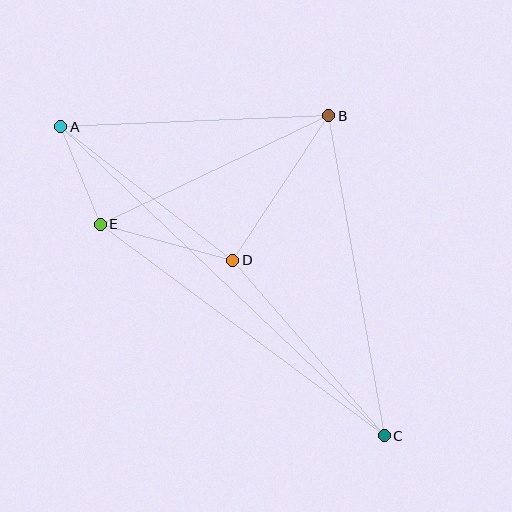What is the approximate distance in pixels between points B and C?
The distance between B and C is approximately 325 pixels.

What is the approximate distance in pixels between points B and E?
The distance between B and E is approximately 253 pixels.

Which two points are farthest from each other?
Points A and C are farthest from each other.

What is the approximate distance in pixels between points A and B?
The distance between A and B is approximately 268 pixels.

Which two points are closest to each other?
Points A and E are closest to each other.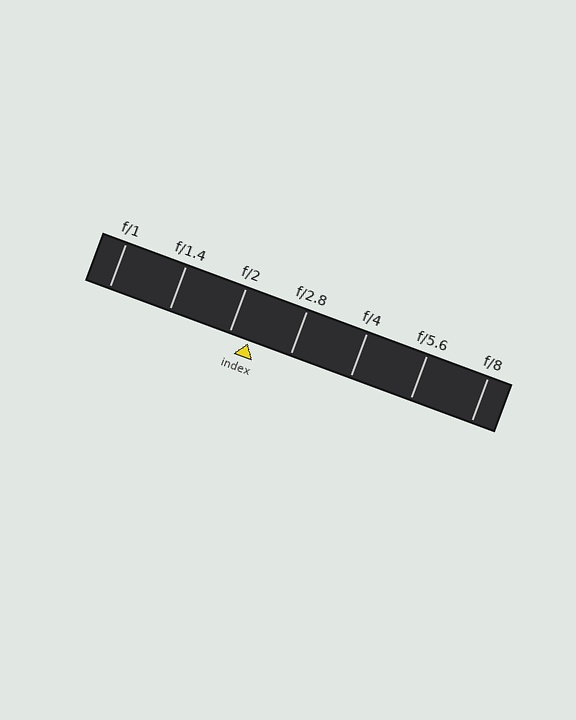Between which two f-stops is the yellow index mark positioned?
The index mark is between f/2 and f/2.8.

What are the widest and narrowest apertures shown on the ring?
The widest aperture shown is f/1 and the narrowest is f/8.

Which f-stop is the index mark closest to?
The index mark is closest to f/2.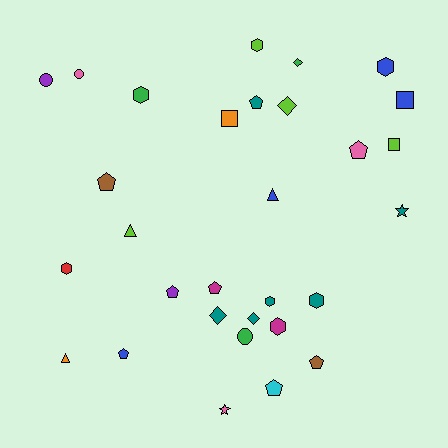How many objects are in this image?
There are 30 objects.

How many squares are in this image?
There are 3 squares.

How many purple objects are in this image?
There are 2 purple objects.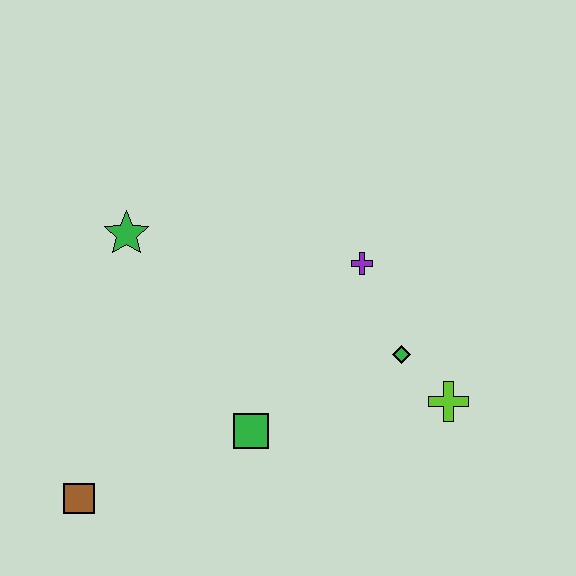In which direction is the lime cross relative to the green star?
The lime cross is to the right of the green star.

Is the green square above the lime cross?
No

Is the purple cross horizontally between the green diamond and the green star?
Yes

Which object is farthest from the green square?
The green star is farthest from the green square.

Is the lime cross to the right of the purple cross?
Yes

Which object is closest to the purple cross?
The green diamond is closest to the purple cross.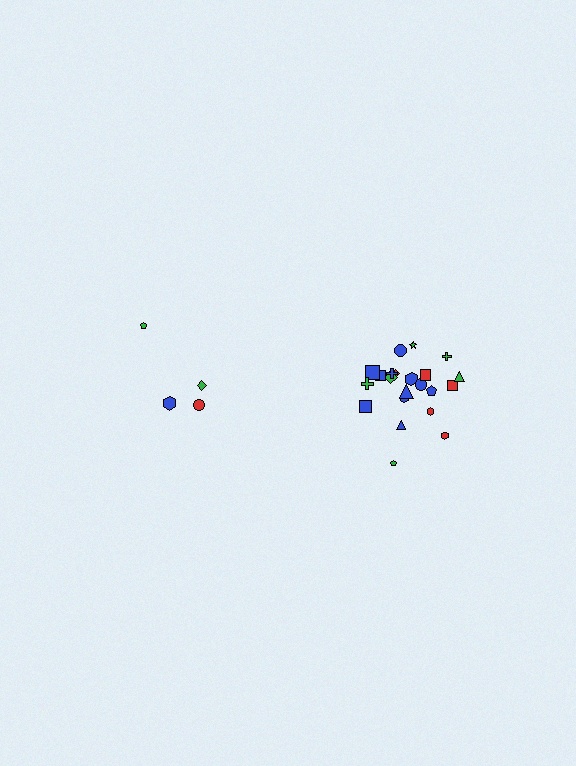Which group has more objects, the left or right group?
The right group.